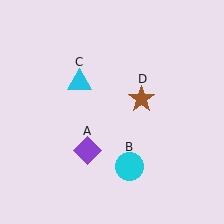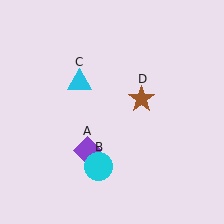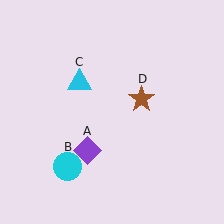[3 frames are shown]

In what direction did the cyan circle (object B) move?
The cyan circle (object B) moved left.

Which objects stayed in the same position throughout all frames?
Purple diamond (object A) and cyan triangle (object C) and brown star (object D) remained stationary.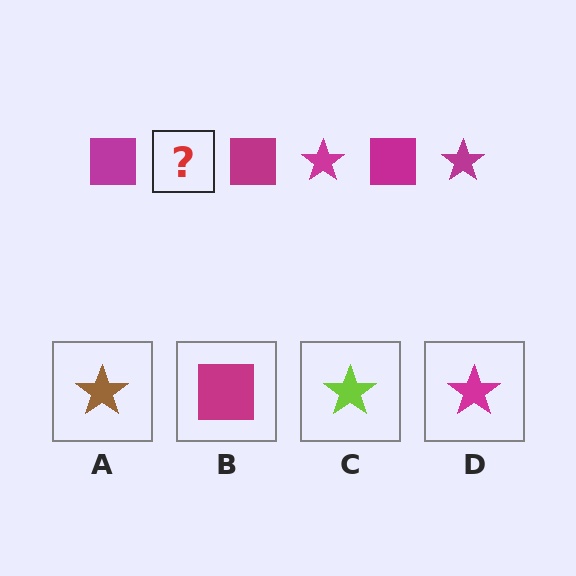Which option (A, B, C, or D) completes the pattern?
D.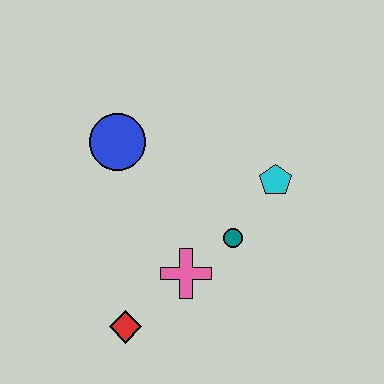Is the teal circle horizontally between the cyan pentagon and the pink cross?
Yes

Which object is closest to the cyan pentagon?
The teal circle is closest to the cyan pentagon.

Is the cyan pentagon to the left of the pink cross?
No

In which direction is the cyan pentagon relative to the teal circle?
The cyan pentagon is above the teal circle.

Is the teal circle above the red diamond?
Yes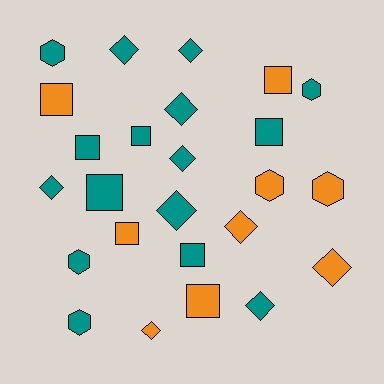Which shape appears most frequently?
Diamond, with 10 objects.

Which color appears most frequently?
Teal, with 16 objects.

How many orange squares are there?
There are 4 orange squares.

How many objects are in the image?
There are 25 objects.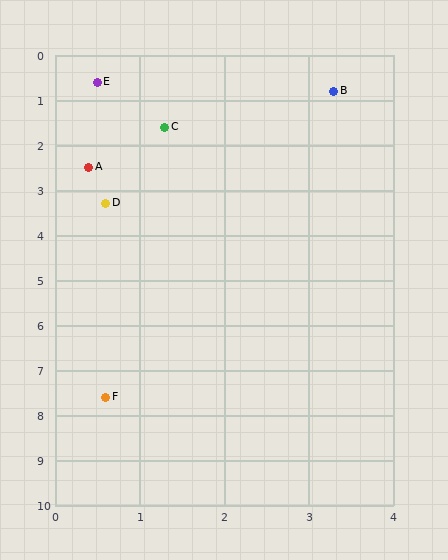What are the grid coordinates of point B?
Point B is at approximately (3.3, 0.8).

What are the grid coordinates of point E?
Point E is at approximately (0.5, 0.6).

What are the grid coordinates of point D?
Point D is at approximately (0.6, 3.3).